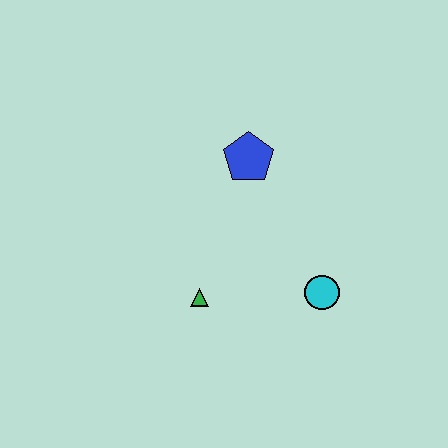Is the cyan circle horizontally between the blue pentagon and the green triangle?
No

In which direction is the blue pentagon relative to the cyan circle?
The blue pentagon is above the cyan circle.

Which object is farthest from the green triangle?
The blue pentagon is farthest from the green triangle.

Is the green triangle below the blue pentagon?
Yes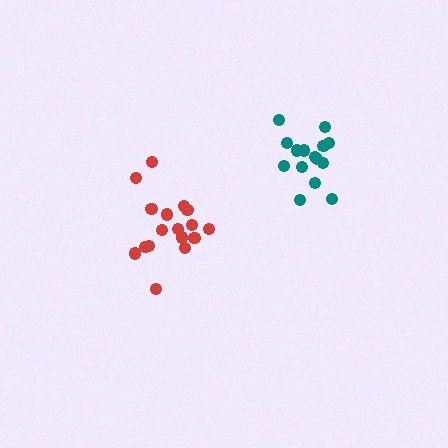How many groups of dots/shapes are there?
There are 2 groups.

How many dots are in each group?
Group 1: 15 dots, Group 2: 17 dots (32 total).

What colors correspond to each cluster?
The clusters are colored: teal, red.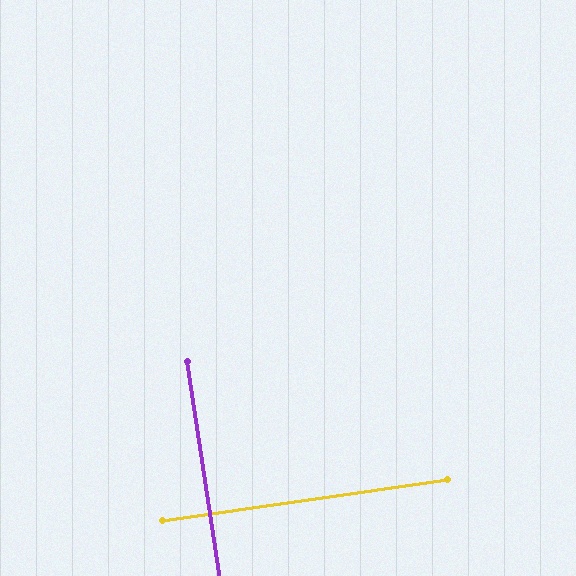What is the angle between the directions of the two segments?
Approximately 90 degrees.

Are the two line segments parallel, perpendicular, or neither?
Perpendicular — they meet at approximately 90°.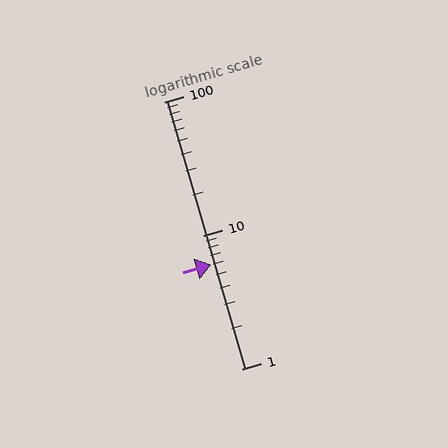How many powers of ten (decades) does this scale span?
The scale spans 2 decades, from 1 to 100.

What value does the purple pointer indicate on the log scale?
The pointer indicates approximately 6.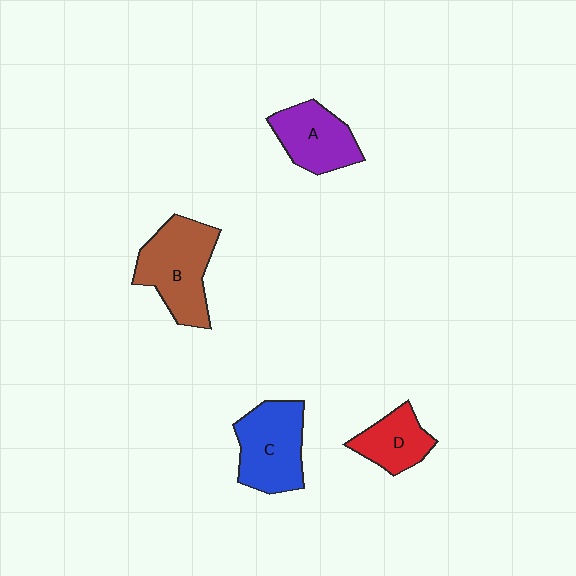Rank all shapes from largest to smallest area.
From largest to smallest: B (brown), C (blue), A (purple), D (red).